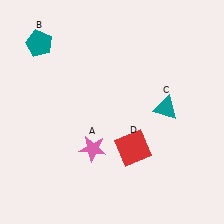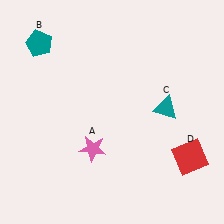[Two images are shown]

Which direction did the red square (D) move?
The red square (D) moved right.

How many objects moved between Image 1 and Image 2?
1 object moved between the two images.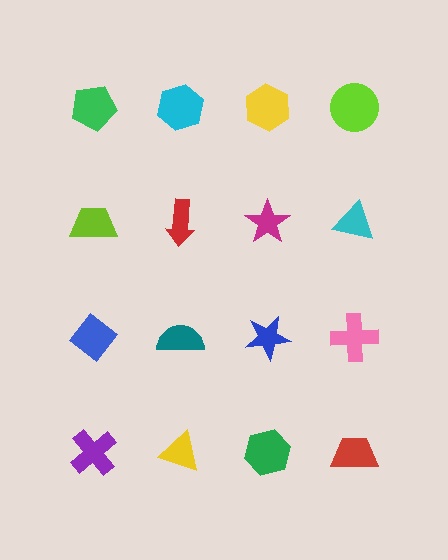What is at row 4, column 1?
A purple cross.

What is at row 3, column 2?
A teal semicircle.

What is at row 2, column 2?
A red arrow.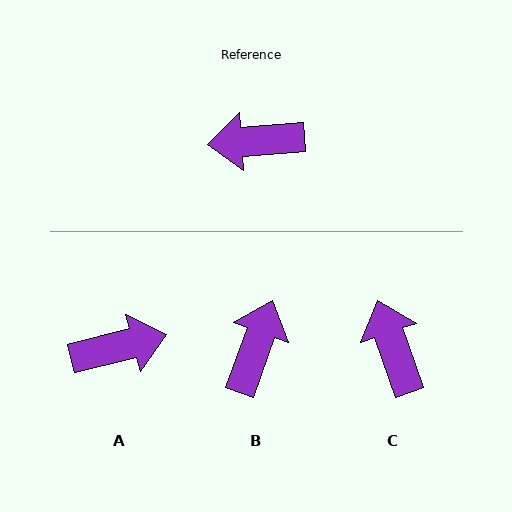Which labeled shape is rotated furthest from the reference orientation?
A, about 170 degrees away.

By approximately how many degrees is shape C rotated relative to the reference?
Approximately 75 degrees clockwise.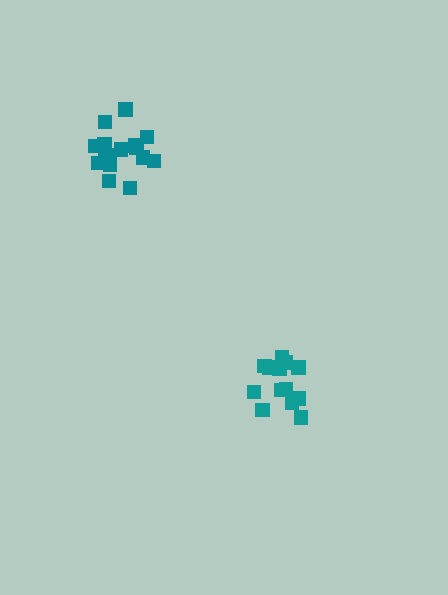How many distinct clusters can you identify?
There are 2 distinct clusters.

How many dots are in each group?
Group 1: 16 dots, Group 2: 14 dots (30 total).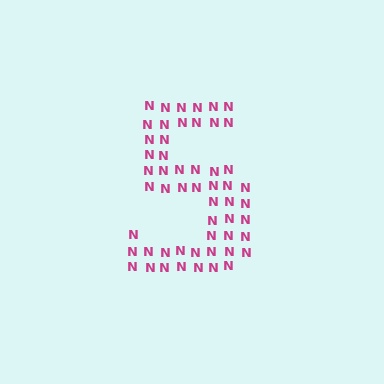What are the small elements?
The small elements are letter N's.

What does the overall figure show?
The overall figure shows the digit 5.